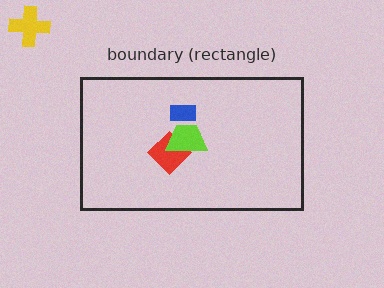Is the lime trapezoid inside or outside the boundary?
Inside.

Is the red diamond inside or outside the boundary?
Inside.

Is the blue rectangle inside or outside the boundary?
Inside.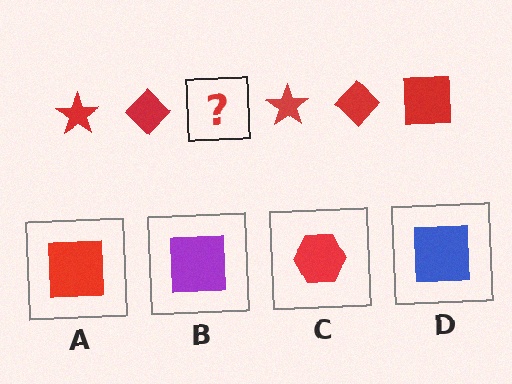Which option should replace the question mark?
Option A.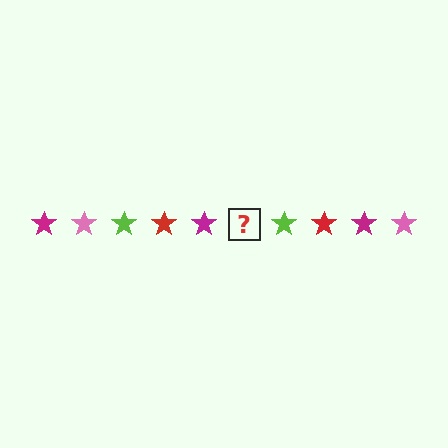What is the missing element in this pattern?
The missing element is a pink star.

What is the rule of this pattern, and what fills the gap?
The rule is that the pattern cycles through magenta, pink, lime, red stars. The gap should be filled with a pink star.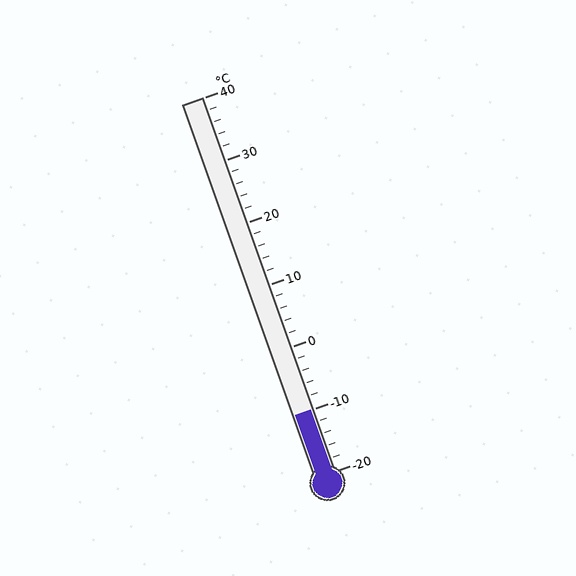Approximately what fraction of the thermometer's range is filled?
The thermometer is filled to approximately 15% of its range.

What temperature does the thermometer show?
The thermometer shows approximately -10°C.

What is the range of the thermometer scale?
The thermometer scale ranges from -20°C to 40°C.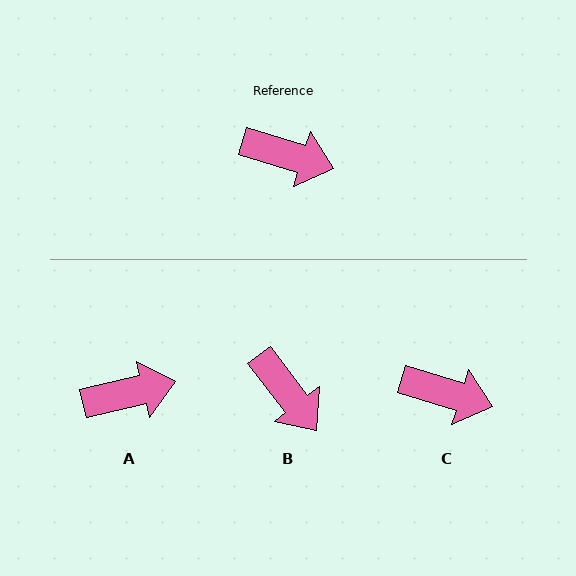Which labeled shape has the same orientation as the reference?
C.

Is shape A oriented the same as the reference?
No, it is off by about 30 degrees.